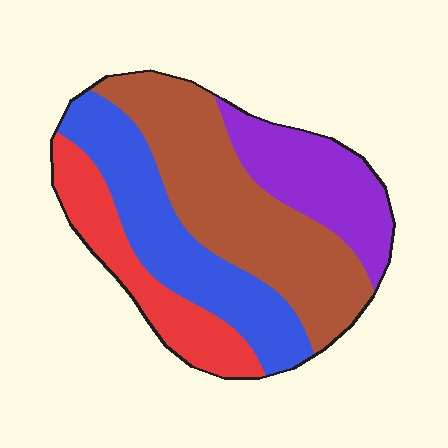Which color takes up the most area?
Brown, at roughly 35%.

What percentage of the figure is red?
Red takes up less than a quarter of the figure.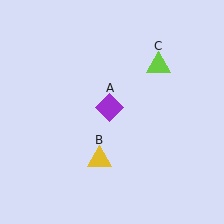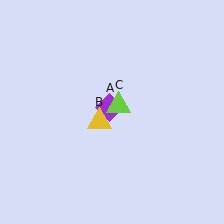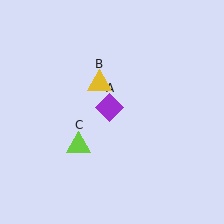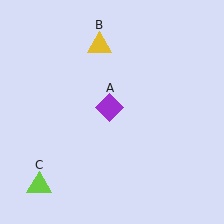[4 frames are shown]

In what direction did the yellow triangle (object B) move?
The yellow triangle (object B) moved up.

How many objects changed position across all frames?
2 objects changed position: yellow triangle (object B), lime triangle (object C).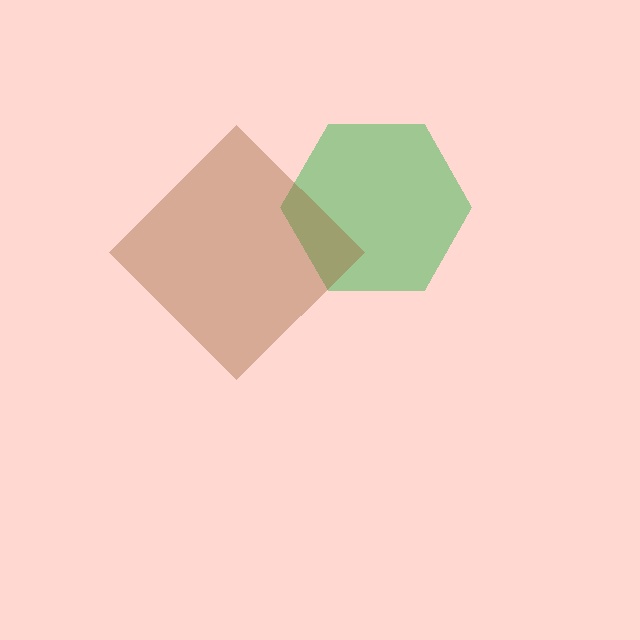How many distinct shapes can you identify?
There are 2 distinct shapes: a green hexagon, a brown diamond.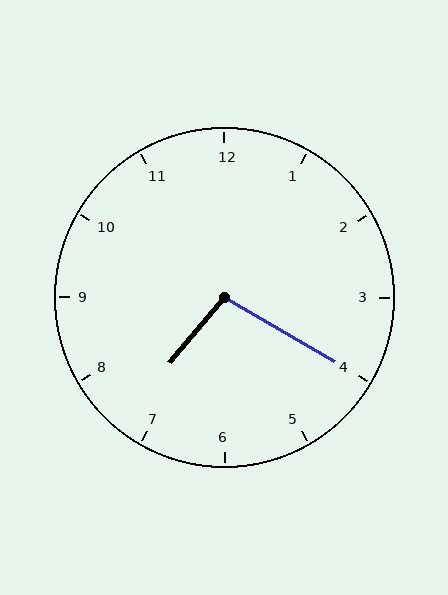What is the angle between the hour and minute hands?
Approximately 100 degrees.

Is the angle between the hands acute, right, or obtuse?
It is obtuse.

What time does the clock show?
7:20.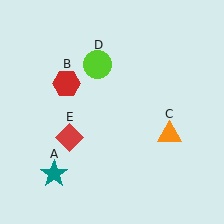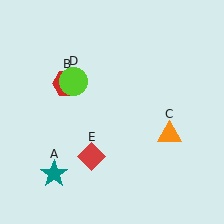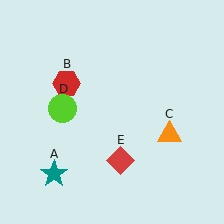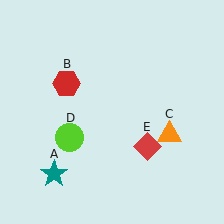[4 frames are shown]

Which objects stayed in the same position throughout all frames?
Teal star (object A) and red hexagon (object B) and orange triangle (object C) remained stationary.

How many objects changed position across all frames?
2 objects changed position: lime circle (object D), red diamond (object E).